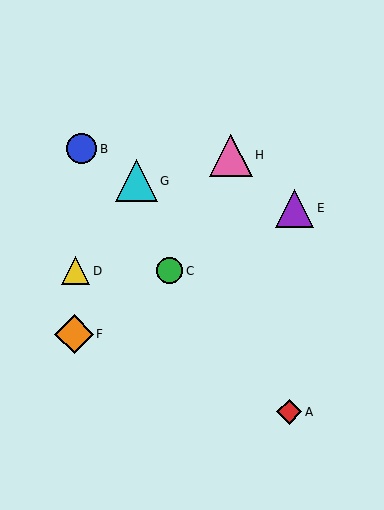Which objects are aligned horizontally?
Objects C, D are aligned horizontally.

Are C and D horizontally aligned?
Yes, both are at y≈271.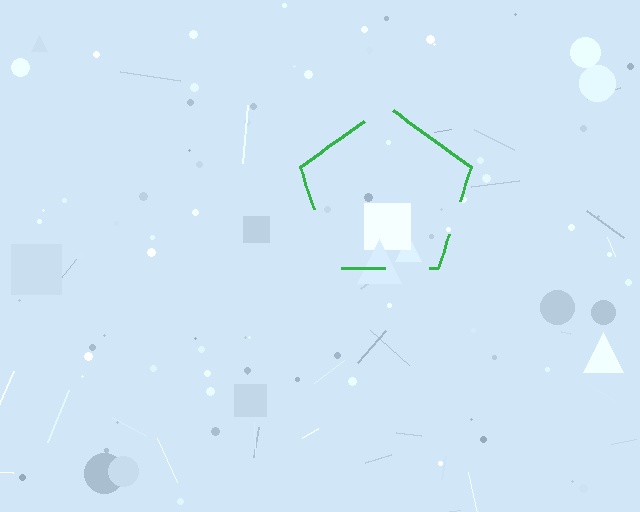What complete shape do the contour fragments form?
The contour fragments form a pentagon.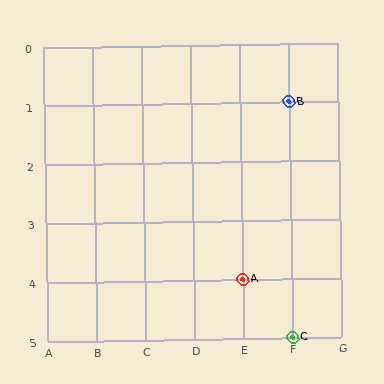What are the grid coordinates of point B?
Point B is at grid coordinates (F, 1).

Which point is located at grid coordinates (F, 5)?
Point C is at (F, 5).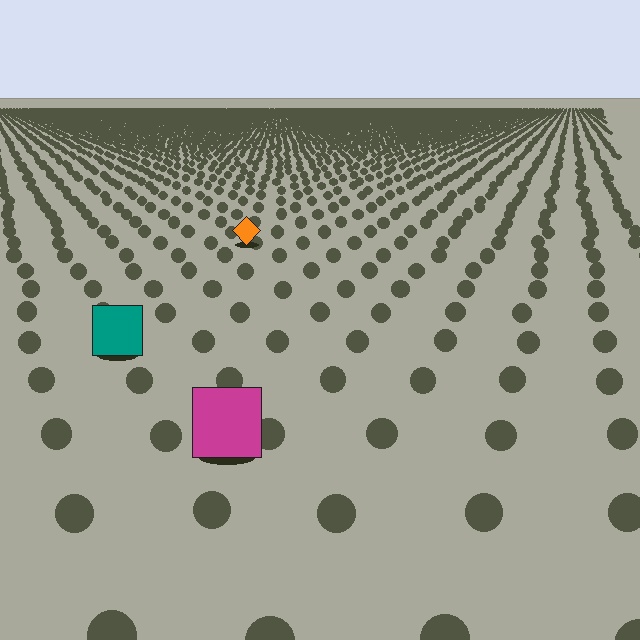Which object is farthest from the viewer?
The orange diamond is farthest from the viewer. It appears smaller and the ground texture around it is denser.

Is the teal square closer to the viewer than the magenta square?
No. The magenta square is closer — you can tell from the texture gradient: the ground texture is coarser near it.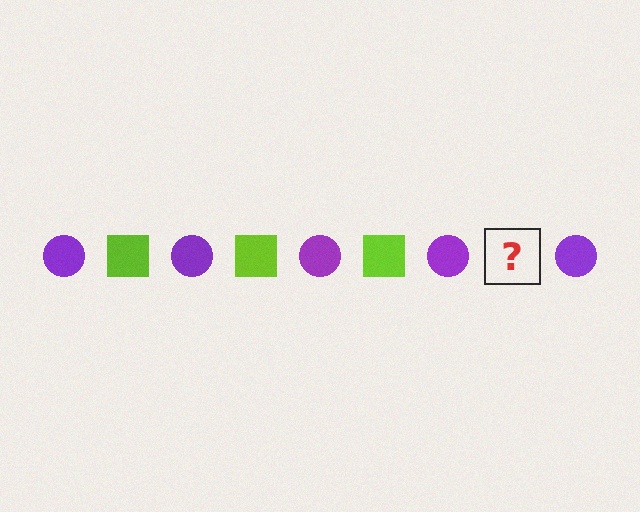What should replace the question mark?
The question mark should be replaced with a lime square.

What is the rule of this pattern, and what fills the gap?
The rule is that the pattern alternates between purple circle and lime square. The gap should be filled with a lime square.